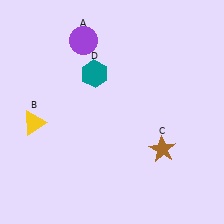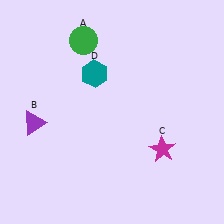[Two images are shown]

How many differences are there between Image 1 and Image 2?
There are 3 differences between the two images.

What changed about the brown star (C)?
In Image 1, C is brown. In Image 2, it changed to magenta.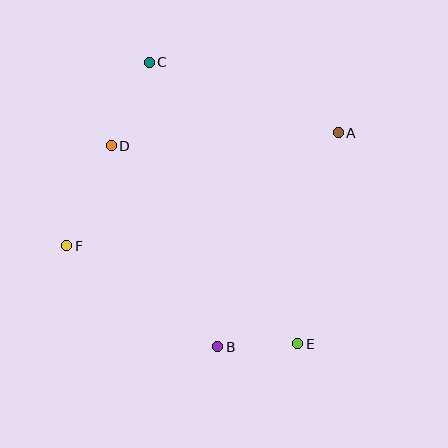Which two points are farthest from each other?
Points C and E are farthest from each other.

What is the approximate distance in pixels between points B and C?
The distance between B and C is approximately 292 pixels.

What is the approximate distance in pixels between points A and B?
The distance between A and B is approximately 245 pixels.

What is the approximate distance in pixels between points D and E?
The distance between D and E is approximately 272 pixels.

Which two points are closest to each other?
Points B and E are closest to each other.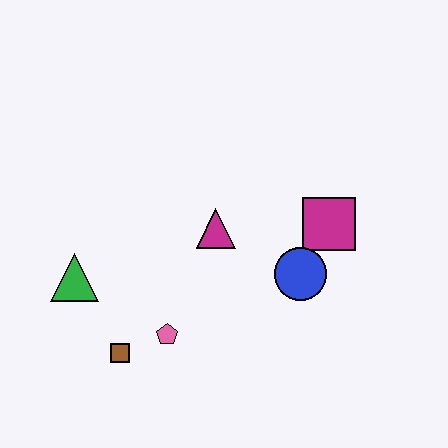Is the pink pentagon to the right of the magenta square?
No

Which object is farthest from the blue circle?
The green triangle is farthest from the blue circle.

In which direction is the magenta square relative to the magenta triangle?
The magenta square is to the right of the magenta triangle.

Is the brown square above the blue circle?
No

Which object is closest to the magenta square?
The blue circle is closest to the magenta square.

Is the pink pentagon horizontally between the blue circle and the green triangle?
Yes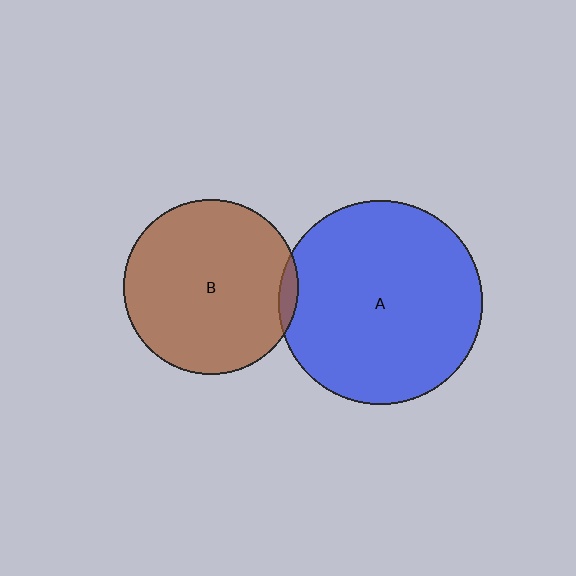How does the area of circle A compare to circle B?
Approximately 1.4 times.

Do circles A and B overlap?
Yes.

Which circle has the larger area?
Circle A (blue).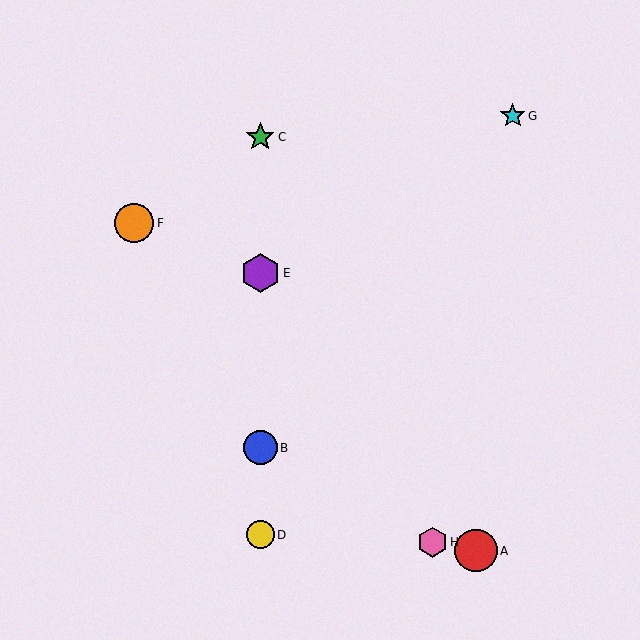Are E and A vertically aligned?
No, E is at x≈260 and A is at x≈476.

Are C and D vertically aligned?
Yes, both are at x≈260.